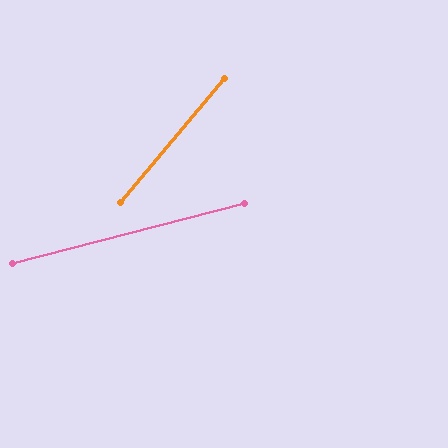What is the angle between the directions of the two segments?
Approximately 36 degrees.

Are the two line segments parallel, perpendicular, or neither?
Neither parallel nor perpendicular — they differ by about 36°.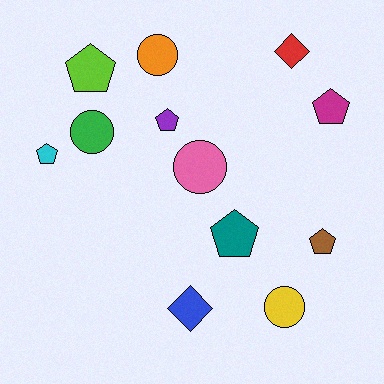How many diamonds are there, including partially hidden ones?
There are 2 diamonds.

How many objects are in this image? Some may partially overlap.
There are 12 objects.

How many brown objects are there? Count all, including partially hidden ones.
There is 1 brown object.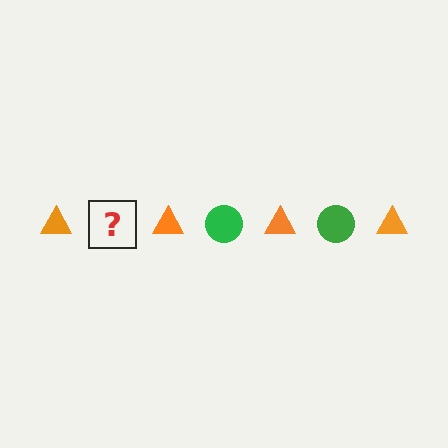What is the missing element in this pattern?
The missing element is a green circle.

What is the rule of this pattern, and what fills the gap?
The rule is that the pattern alternates between orange triangle and green circle. The gap should be filled with a green circle.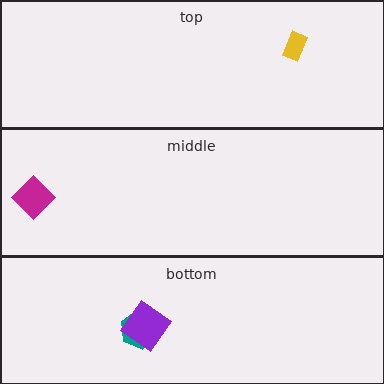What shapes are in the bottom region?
The teal hexagon, the purple diamond.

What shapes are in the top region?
The yellow rectangle.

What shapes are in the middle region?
The magenta diamond.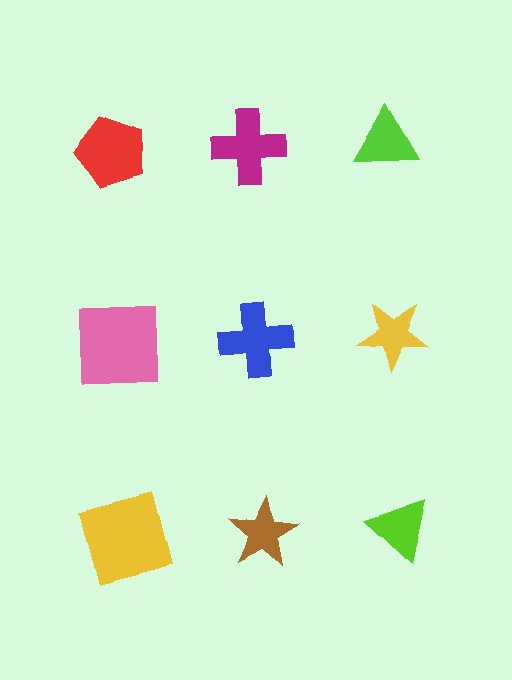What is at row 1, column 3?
A lime triangle.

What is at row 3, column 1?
A yellow square.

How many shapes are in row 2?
3 shapes.